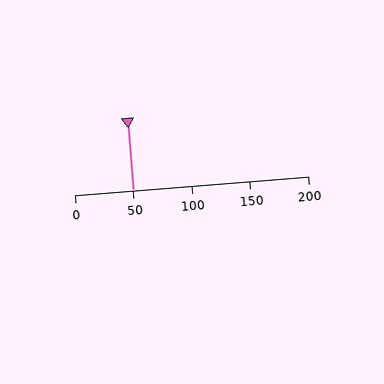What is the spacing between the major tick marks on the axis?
The major ticks are spaced 50 apart.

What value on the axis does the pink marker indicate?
The marker indicates approximately 50.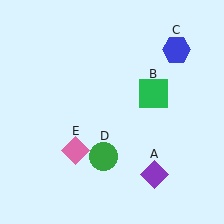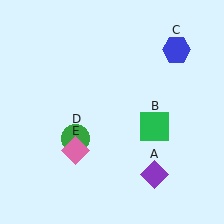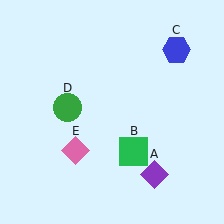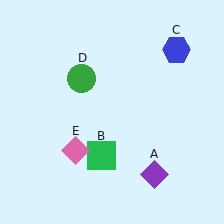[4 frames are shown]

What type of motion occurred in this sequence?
The green square (object B), green circle (object D) rotated clockwise around the center of the scene.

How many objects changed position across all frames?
2 objects changed position: green square (object B), green circle (object D).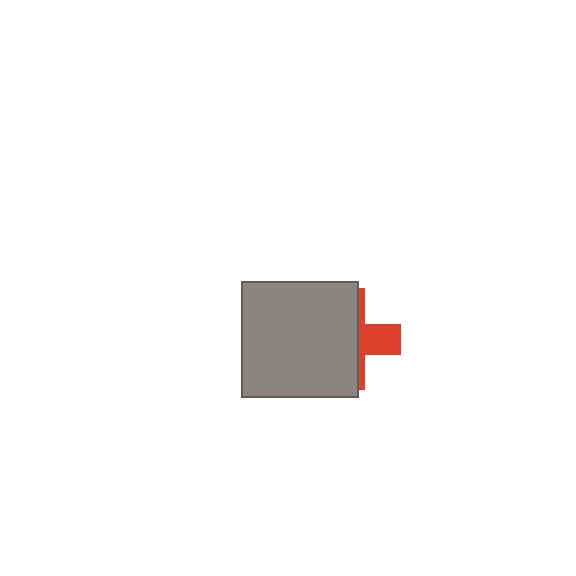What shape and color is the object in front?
The object in front is a gray square.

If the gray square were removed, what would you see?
You would see the complete red cross.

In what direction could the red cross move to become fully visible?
The red cross could move right. That would shift it out from behind the gray square entirely.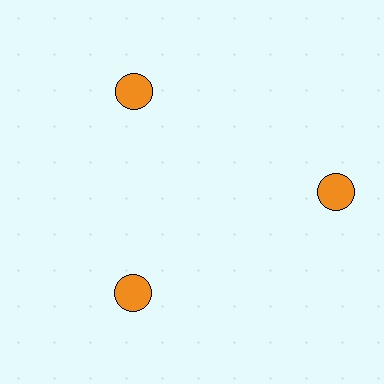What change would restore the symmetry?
The symmetry would be restored by moving it inward, back onto the ring so that all 3 circles sit at equal angles and equal distance from the center.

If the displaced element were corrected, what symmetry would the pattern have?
It would have 3-fold rotational symmetry — the pattern would map onto itself every 120 degrees.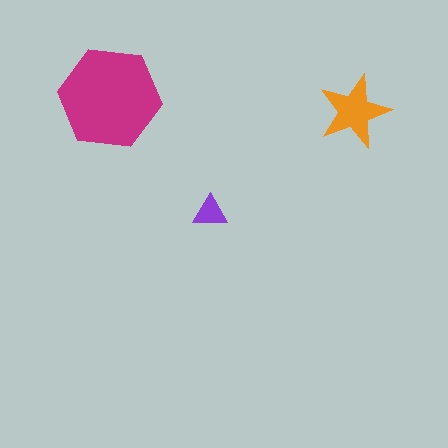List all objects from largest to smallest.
The magenta hexagon, the orange star, the purple triangle.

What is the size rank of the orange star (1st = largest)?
2nd.